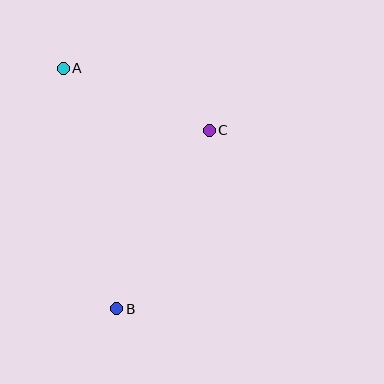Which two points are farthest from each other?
Points A and B are farthest from each other.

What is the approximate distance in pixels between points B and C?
The distance between B and C is approximately 201 pixels.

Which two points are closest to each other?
Points A and C are closest to each other.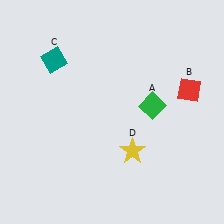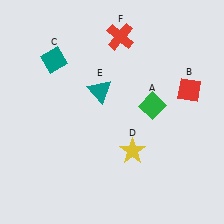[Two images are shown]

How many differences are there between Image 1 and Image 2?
There are 2 differences between the two images.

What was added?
A teal triangle (E), a red cross (F) were added in Image 2.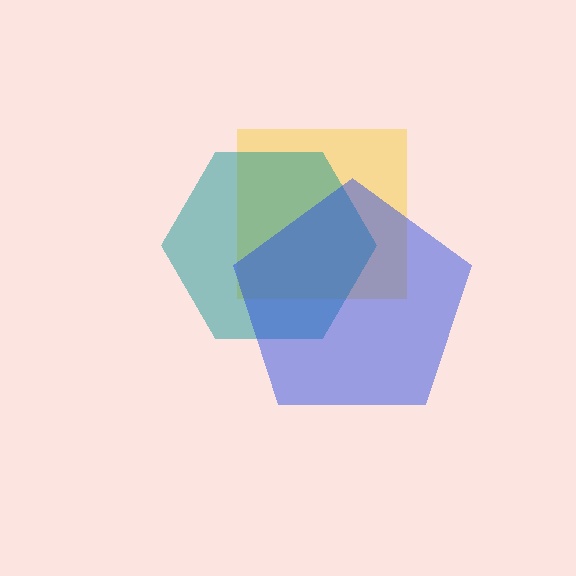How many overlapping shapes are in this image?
There are 3 overlapping shapes in the image.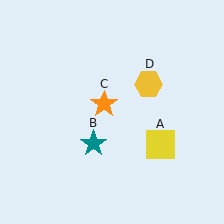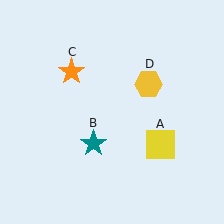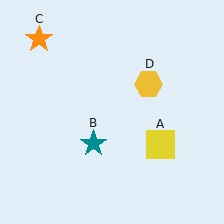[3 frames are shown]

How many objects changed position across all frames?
1 object changed position: orange star (object C).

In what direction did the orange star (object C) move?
The orange star (object C) moved up and to the left.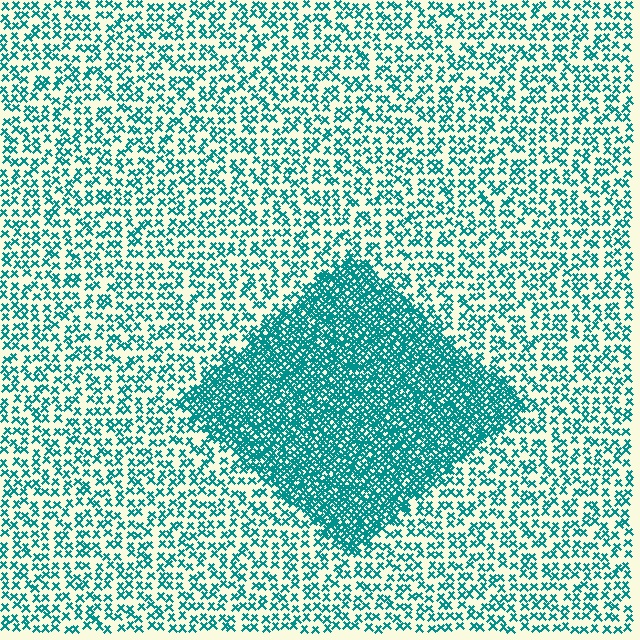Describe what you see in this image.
The image contains small teal elements arranged at two different densities. A diamond-shaped region is visible where the elements are more densely packed than the surrounding area.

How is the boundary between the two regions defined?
The boundary is defined by a change in element density (approximately 2.7x ratio). All elements are the same color, size, and shape.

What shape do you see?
I see a diamond.